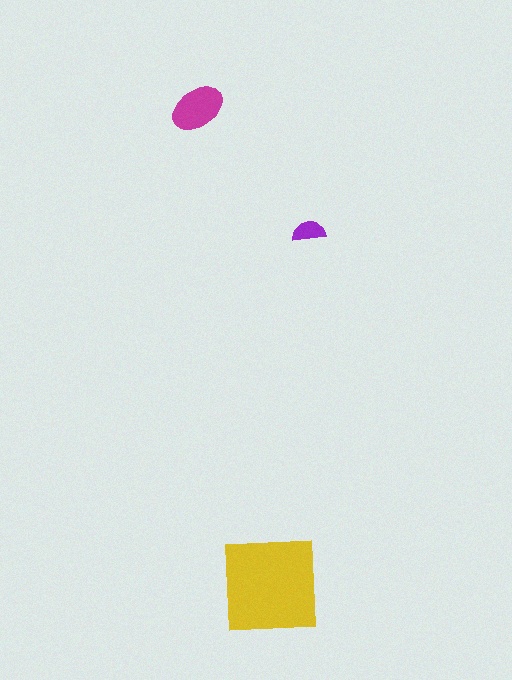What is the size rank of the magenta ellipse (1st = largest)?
2nd.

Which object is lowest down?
The yellow square is bottommost.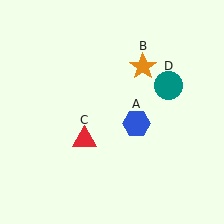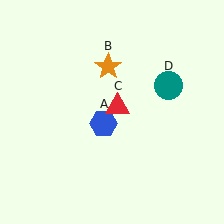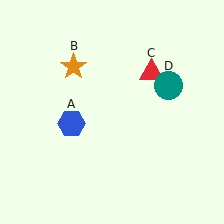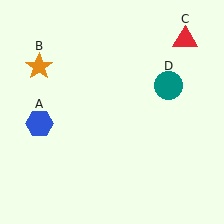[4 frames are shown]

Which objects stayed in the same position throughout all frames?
Teal circle (object D) remained stationary.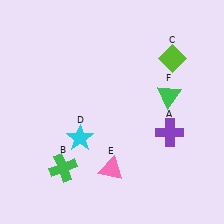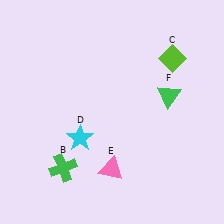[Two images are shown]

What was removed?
The purple cross (A) was removed in Image 2.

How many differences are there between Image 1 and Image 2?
There is 1 difference between the two images.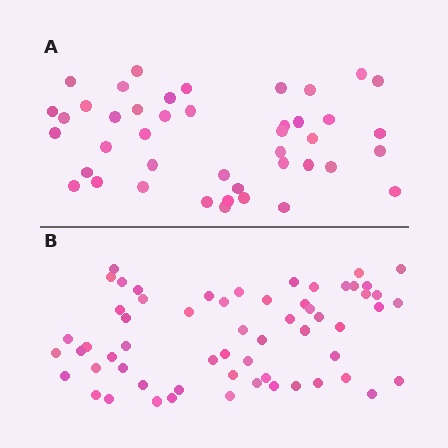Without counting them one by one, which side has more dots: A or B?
Region B (the bottom region) has more dots.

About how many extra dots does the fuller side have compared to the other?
Region B has approximately 15 more dots than region A.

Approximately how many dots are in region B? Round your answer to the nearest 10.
About 60 dots.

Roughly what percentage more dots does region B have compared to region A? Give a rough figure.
About 40% more.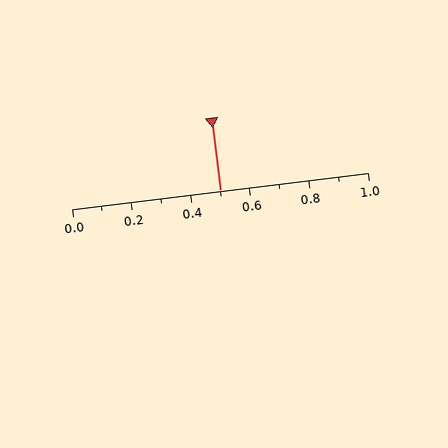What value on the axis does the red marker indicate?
The marker indicates approximately 0.5.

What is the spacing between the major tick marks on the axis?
The major ticks are spaced 0.2 apart.